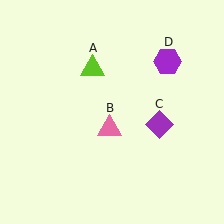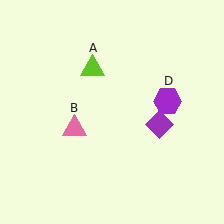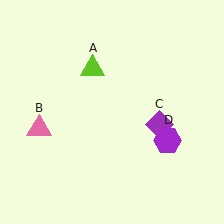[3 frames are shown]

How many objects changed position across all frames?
2 objects changed position: pink triangle (object B), purple hexagon (object D).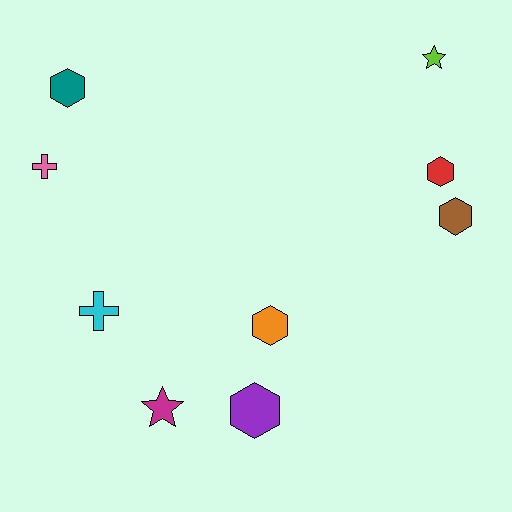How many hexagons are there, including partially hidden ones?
There are 5 hexagons.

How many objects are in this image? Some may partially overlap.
There are 9 objects.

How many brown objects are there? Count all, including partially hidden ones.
There is 1 brown object.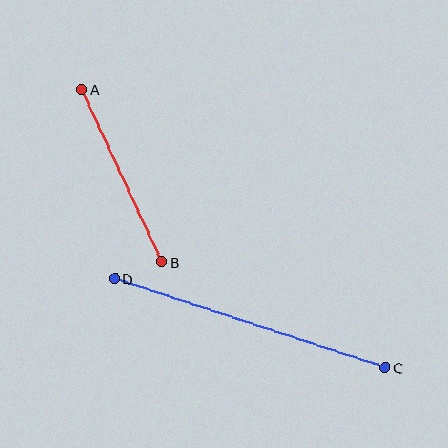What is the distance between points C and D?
The distance is approximately 284 pixels.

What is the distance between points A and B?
The distance is approximately 190 pixels.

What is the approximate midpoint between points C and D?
The midpoint is at approximately (250, 323) pixels.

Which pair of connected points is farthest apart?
Points C and D are farthest apart.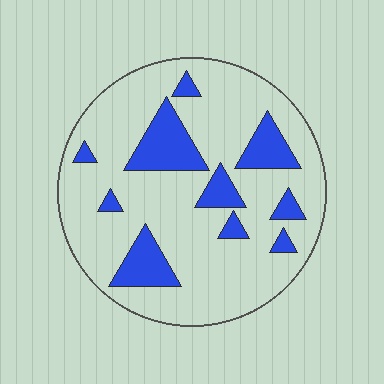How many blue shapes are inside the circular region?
10.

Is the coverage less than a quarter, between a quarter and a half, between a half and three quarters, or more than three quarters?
Less than a quarter.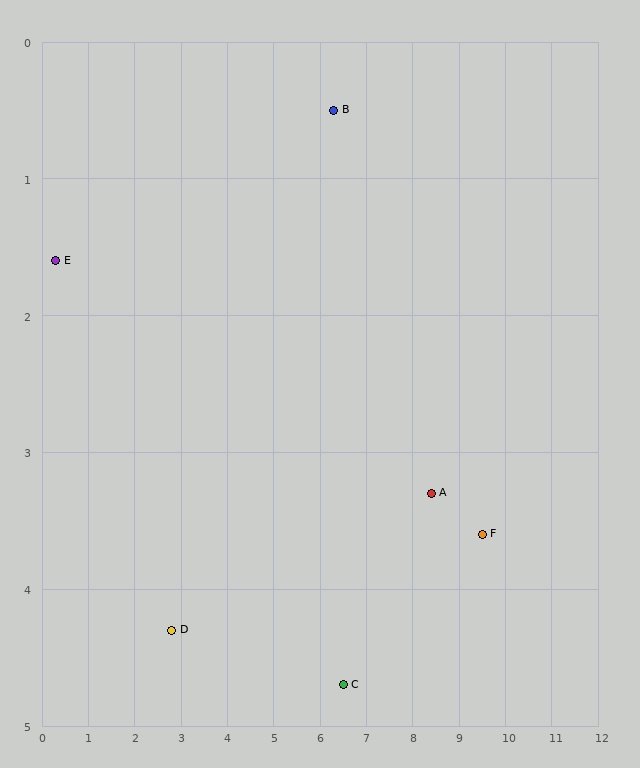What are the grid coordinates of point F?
Point F is at approximately (9.5, 3.6).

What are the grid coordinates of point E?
Point E is at approximately (0.3, 1.6).